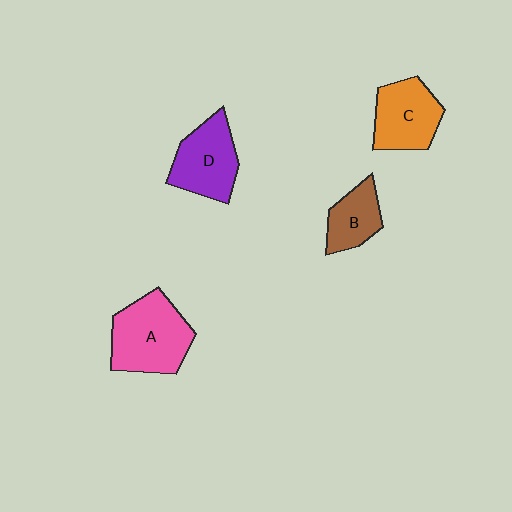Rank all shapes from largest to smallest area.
From largest to smallest: A (pink), D (purple), C (orange), B (brown).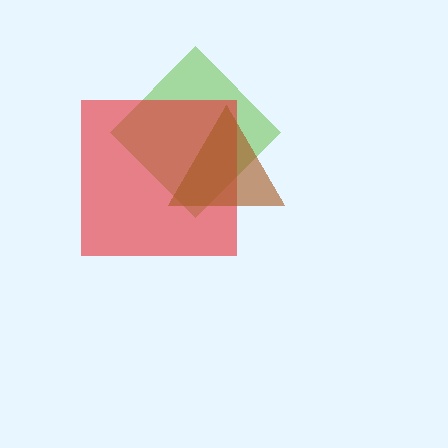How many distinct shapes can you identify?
There are 3 distinct shapes: a lime diamond, a red square, a brown triangle.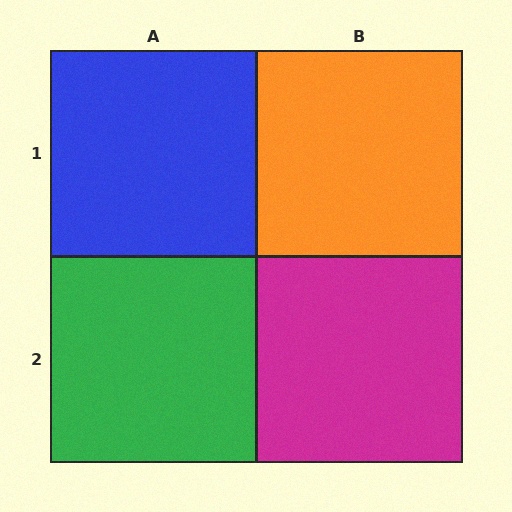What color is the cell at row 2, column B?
Magenta.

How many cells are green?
1 cell is green.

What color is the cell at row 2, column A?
Green.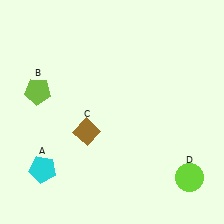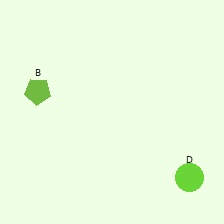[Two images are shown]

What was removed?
The brown diamond (C), the cyan pentagon (A) were removed in Image 2.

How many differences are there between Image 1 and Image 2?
There are 2 differences between the two images.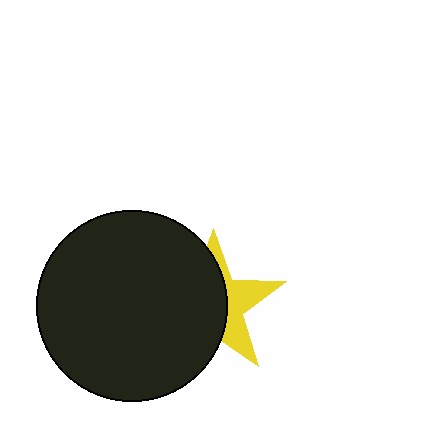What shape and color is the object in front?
The object in front is a black circle.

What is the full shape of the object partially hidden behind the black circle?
The partially hidden object is a yellow star.